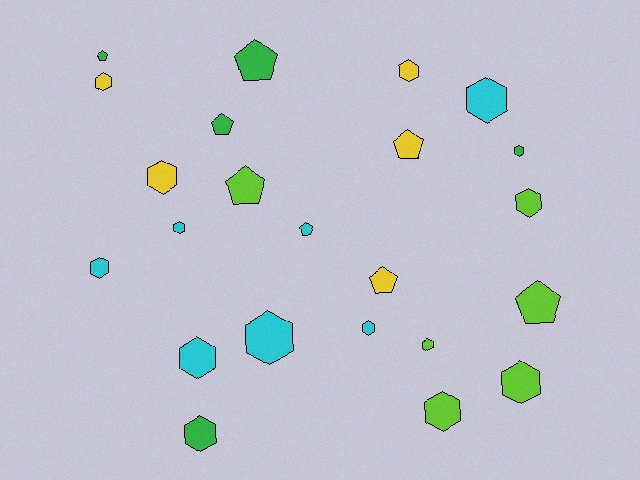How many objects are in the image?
There are 23 objects.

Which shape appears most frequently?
Hexagon, with 15 objects.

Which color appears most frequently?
Cyan, with 7 objects.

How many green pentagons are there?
There are 3 green pentagons.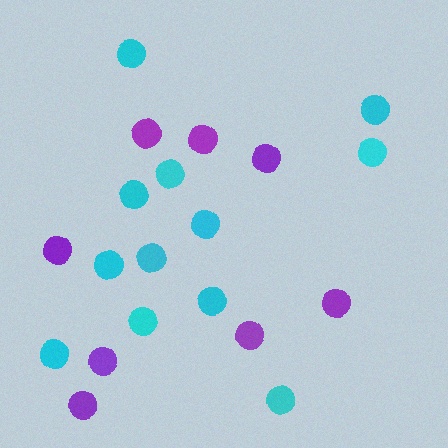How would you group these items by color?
There are 2 groups: one group of purple circles (8) and one group of cyan circles (12).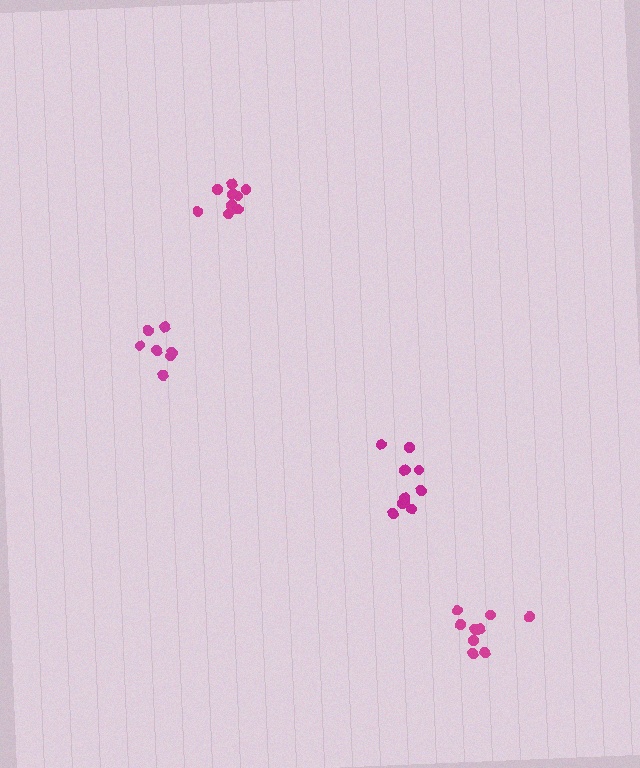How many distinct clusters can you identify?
There are 4 distinct clusters.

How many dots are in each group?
Group 1: 12 dots, Group 2: 9 dots, Group 3: 11 dots, Group 4: 7 dots (39 total).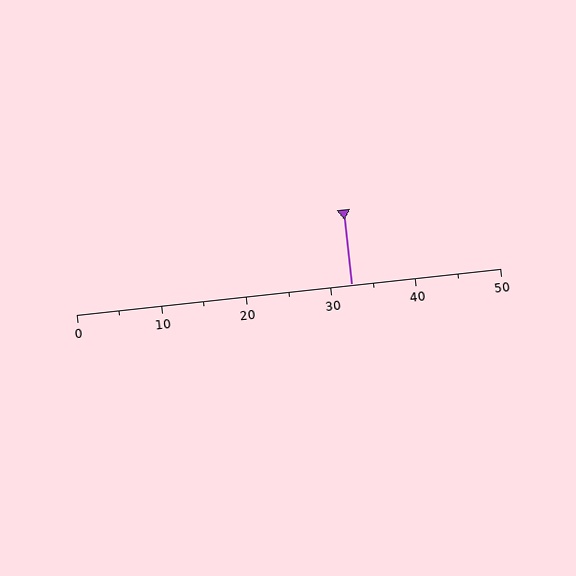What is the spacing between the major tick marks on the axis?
The major ticks are spaced 10 apart.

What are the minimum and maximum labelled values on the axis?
The axis runs from 0 to 50.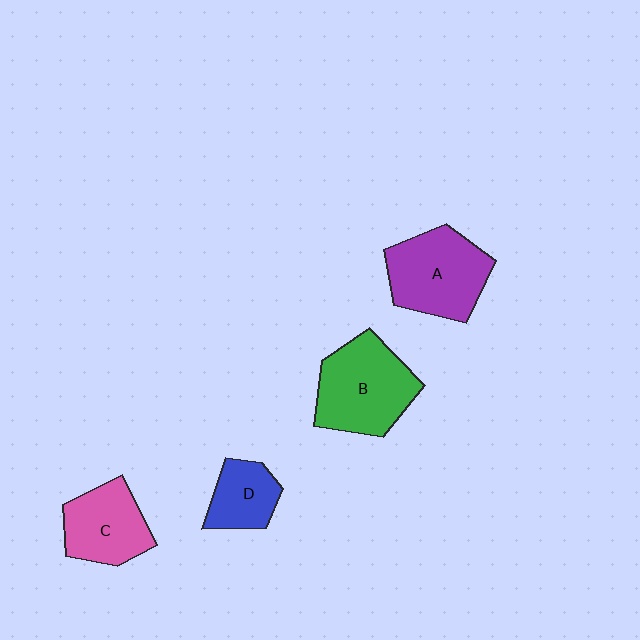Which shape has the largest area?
Shape B (green).